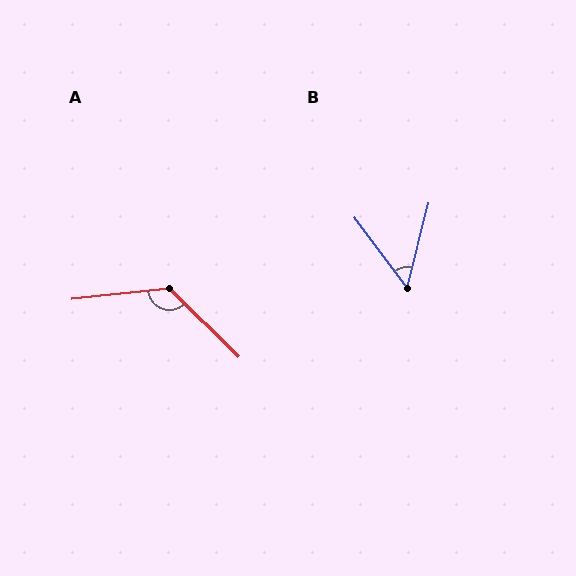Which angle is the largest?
A, at approximately 129 degrees.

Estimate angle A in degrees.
Approximately 129 degrees.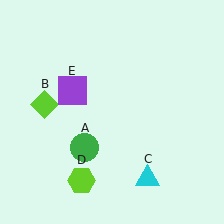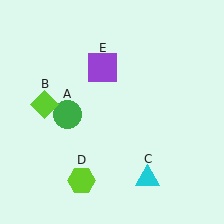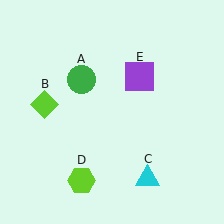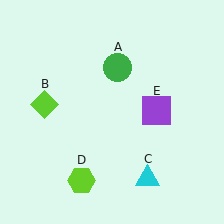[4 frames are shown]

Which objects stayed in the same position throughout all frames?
Lime diamond (object B) and cyan triangle (object C) and lime hexagon (object D) remained stationary.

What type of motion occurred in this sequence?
The green circle (object A), purple square (object E) rotated clockwise around the center of the scene.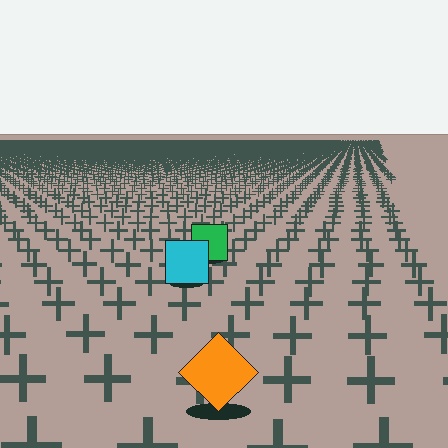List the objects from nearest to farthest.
From nearest to farthest: the orange diamond, the cyan square, the green square.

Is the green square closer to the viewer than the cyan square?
No. The cyan square is closer — you can tell from the texture gradient: the ground texture is coarser near it.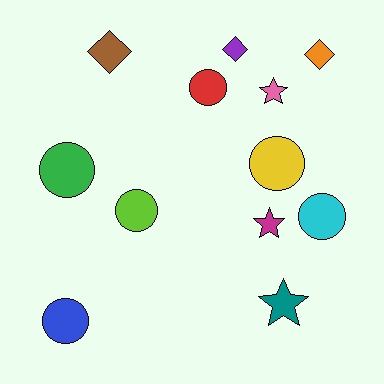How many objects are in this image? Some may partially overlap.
There are 12 objects.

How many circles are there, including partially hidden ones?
There are 6 circles.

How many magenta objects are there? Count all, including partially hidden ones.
There is 1 magenta object.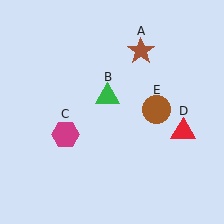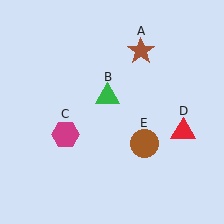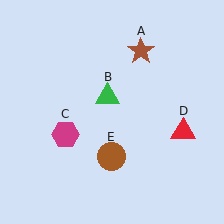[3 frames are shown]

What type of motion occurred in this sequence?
The brown circle (object E) rotated clockwise around the center of the scene.